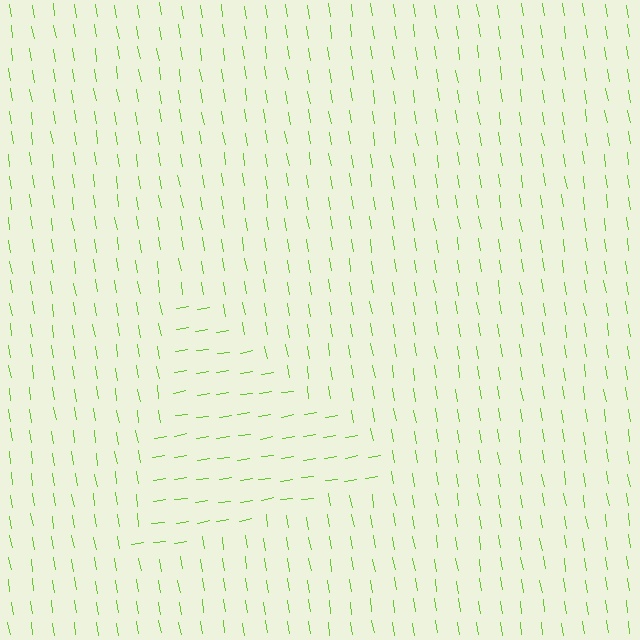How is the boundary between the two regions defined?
The boundary is defined purely by a change in line orientation (approximately 90 degrees difference). All lines are the same color and thickness.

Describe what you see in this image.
The image is filled with small lime line segments. A triangle region in the image has lines oriented differently from the surrounding lines, creating a visible texture boundary.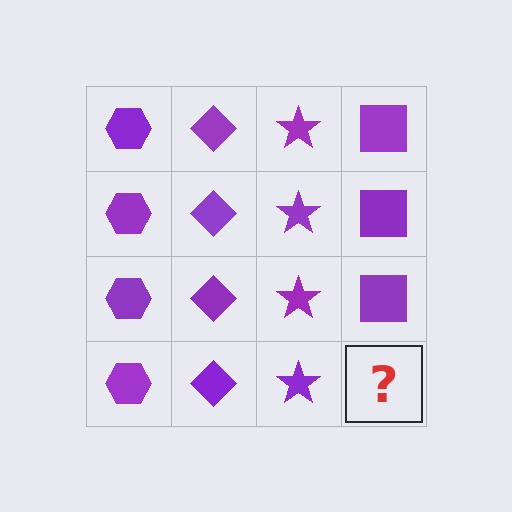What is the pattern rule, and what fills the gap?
The rule is that each column has a consistent shape. The gap should be filled with a purple square.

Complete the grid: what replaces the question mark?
The question mark should be replaced with a purple square.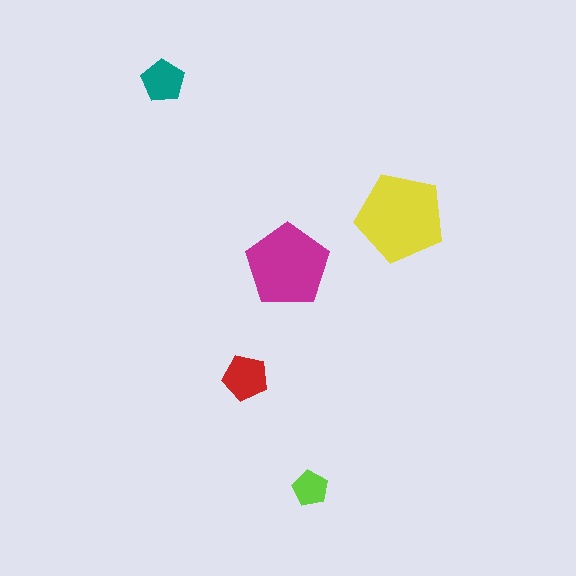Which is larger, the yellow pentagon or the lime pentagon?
The yellow one.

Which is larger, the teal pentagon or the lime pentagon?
The teal one.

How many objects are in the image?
There are 5 objects in the image.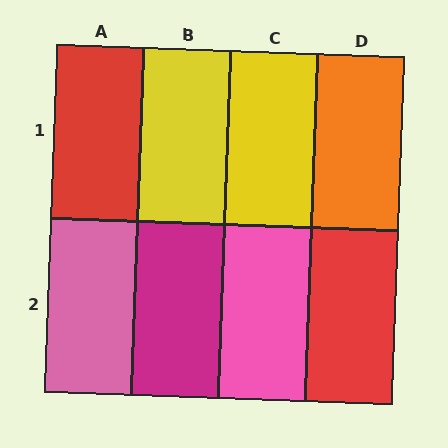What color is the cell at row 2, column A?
Pink.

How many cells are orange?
1 cell is orange.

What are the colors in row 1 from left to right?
Red, yellow, yellow, orange.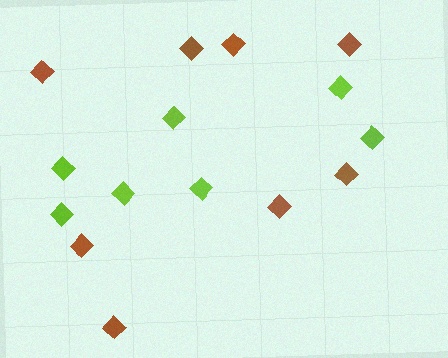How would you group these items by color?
There are 2 groups: one group of brown diamonds (8) and one group of lime diamonds (7).